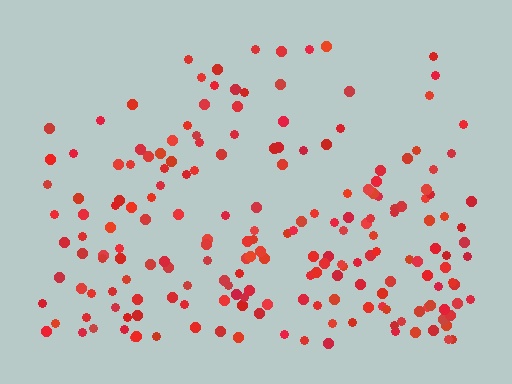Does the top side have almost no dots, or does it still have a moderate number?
Still a moderate number, just noticeably fewer than the bottom.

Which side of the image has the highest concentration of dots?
The bottom.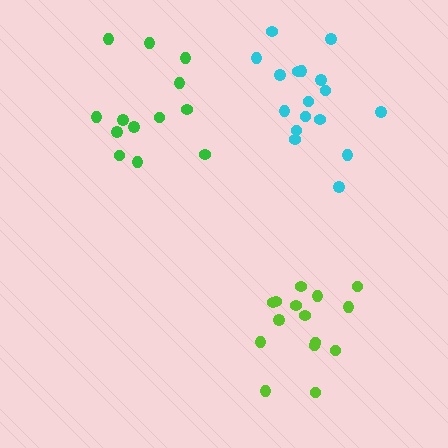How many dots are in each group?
Group 1: 15 dots, Group 2: 13 dots, Group 3: 17 dots (45 total).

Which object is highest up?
The cyan cluster is topmost.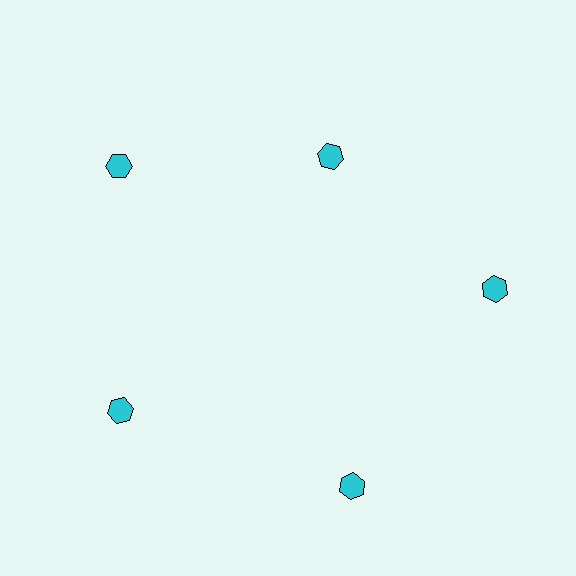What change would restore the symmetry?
The symmetry would be restored by moving it outward, back onto the ring so that all 5 hexagons sit at equal angles and equal distance from the center.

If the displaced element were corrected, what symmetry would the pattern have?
It would have 5-fold rotational symmetry — the pattern would map onto itself every 72 degrees.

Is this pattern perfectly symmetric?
No. The 5 cyan hexagons are arranged in a ring, but one element near the 1 o'clock position is pulled inward toward the center, breaking the 5-fold rotational symmetry.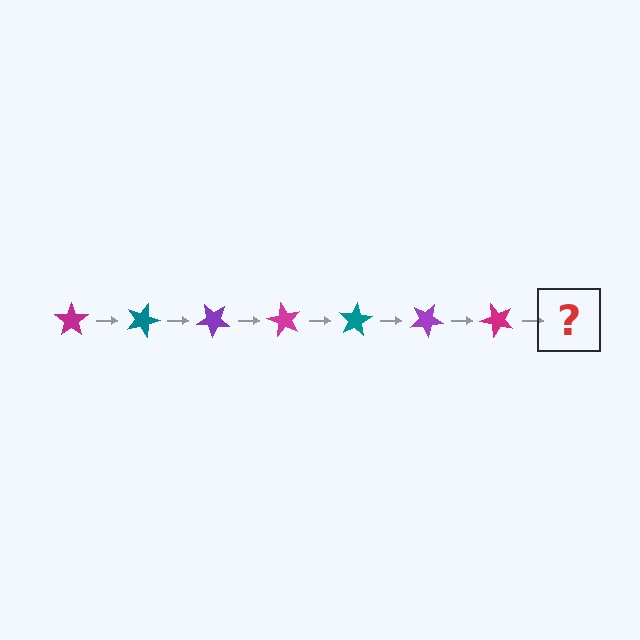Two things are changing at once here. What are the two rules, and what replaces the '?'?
The two rules are that it rotates 20 degrees each step and the color cycles through magenta, teal, and purple. The '?' should be a teal star, rotated 140 degrees from the start.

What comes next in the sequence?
The next element should be a teal star, rotated 140 degrees from the start.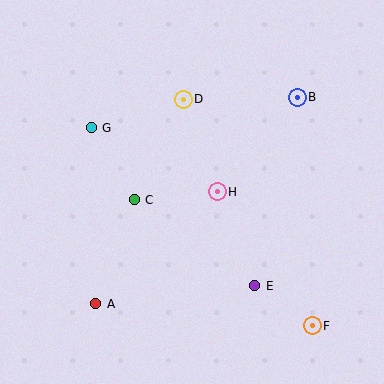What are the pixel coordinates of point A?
Point A is at (96, 304).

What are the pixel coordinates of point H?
Point H is at (217, 192).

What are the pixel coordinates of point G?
Point G is at (92, 128).